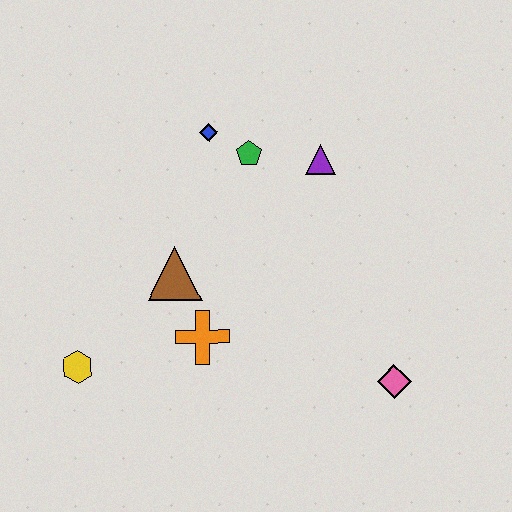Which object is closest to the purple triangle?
The green pentagon is closest to the purple triangle.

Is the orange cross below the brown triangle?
Yes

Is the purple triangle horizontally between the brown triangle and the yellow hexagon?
No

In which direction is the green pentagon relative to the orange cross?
The green pentagon is above the orange cross.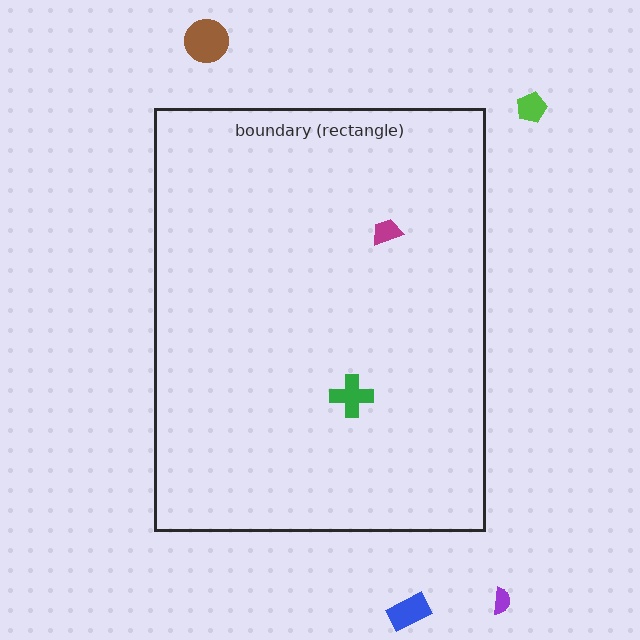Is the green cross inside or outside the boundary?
Inside.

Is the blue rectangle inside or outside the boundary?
Outside.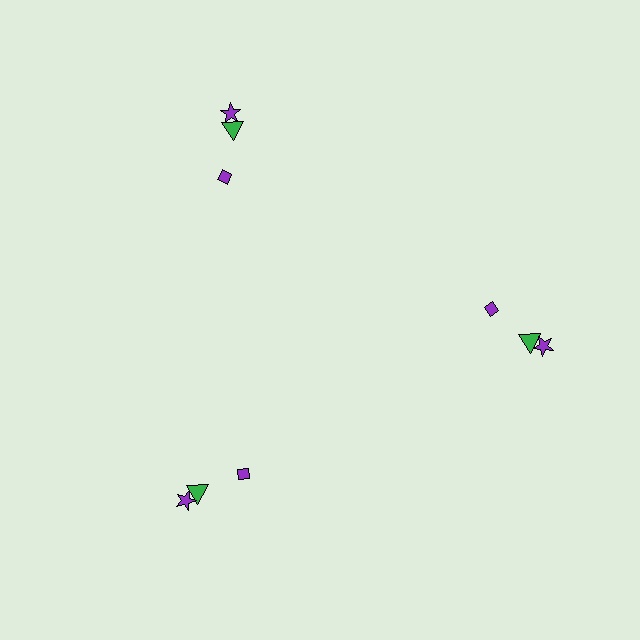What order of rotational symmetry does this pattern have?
This pattern has 3-fold rotational symmetry.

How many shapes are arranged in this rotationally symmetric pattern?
There are 9 shapes, arranged in 3 groups of 3.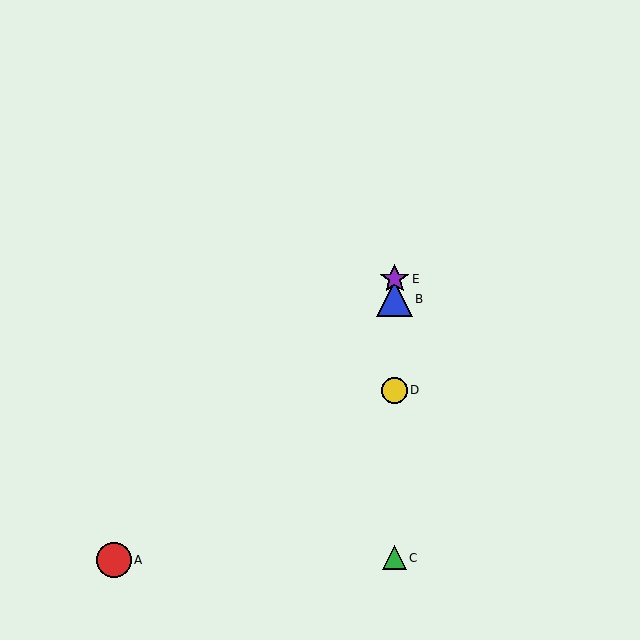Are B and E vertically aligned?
Yes, both are at x≈395.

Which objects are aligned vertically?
Objects B, C, D, E are aligned vertically.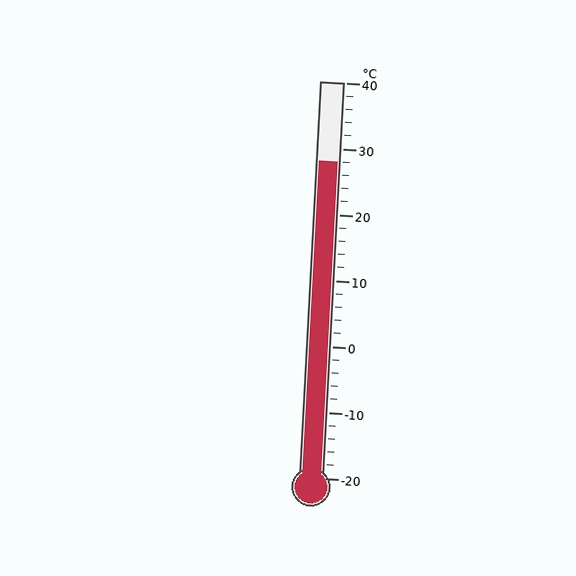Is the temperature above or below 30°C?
The temperature is below 30°C.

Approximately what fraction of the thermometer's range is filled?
The thermometer is filled to approximately 80% of its range.